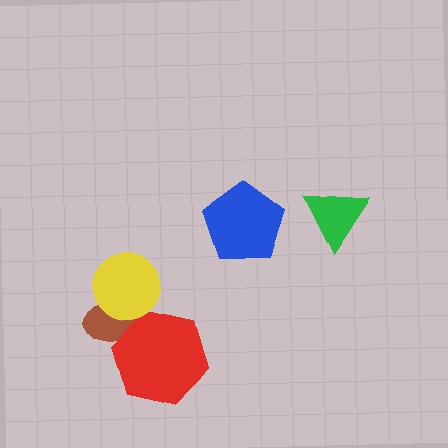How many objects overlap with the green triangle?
0 objects overlap with the green triangle.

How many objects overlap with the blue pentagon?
0 objects overlap with the blue pentagon.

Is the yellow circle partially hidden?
No, no other shape covers it.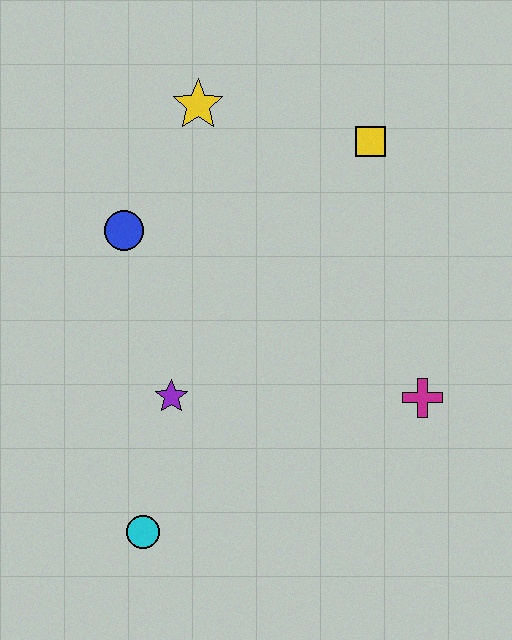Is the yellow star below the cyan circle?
No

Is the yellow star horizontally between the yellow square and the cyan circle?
Yes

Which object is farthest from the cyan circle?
The yellow square is farthest from the cyan circle.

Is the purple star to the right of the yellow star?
No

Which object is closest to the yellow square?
The yellow star is closest to the yellow square.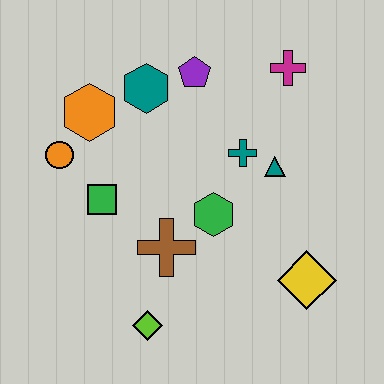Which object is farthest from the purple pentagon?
The lime diamond is farthest from the purple pentagon.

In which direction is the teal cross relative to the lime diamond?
The teal cross is above the lime diamond.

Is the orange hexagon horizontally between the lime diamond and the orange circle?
Yes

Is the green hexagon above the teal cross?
No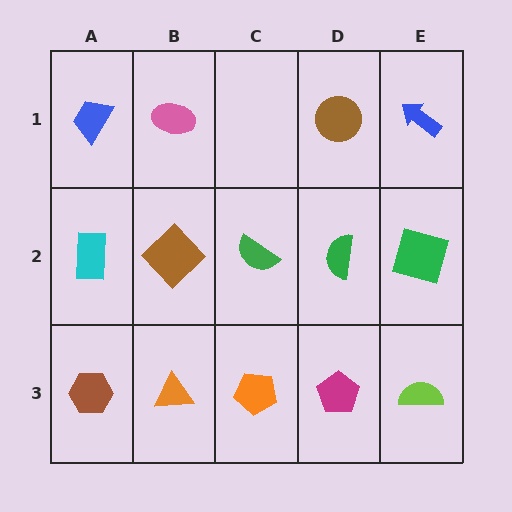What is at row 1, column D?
A brown circle.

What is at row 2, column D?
A green semicircle.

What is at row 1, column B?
A pink ellipse.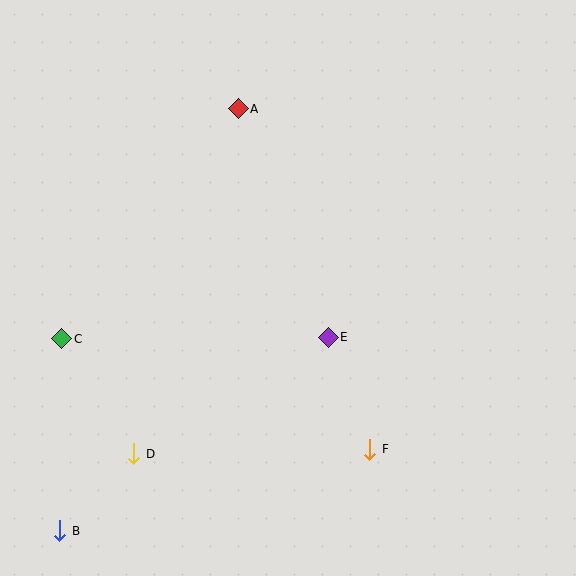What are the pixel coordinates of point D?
Point D is at (134, 454).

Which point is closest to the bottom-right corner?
Point F is closest to the bottom-right corner.